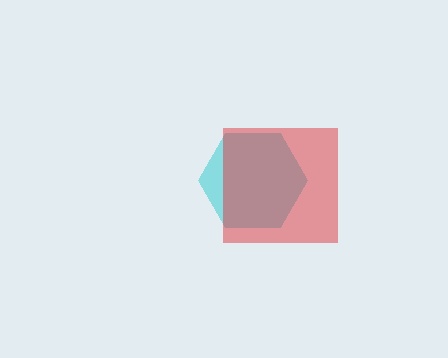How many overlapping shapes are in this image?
There are 2 overlapping shapes in the image.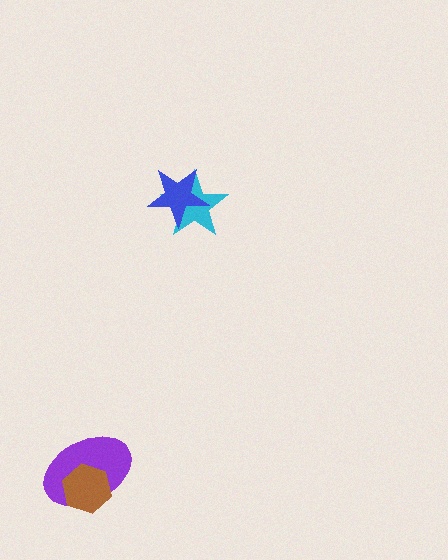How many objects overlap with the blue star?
1 object overlaps with the blue star.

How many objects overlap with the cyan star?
1 object overlaps with the cyan star.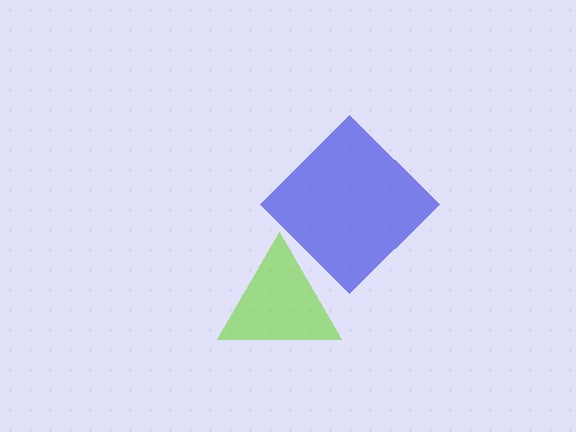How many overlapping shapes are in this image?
There are 2 overlapping shapes in the image.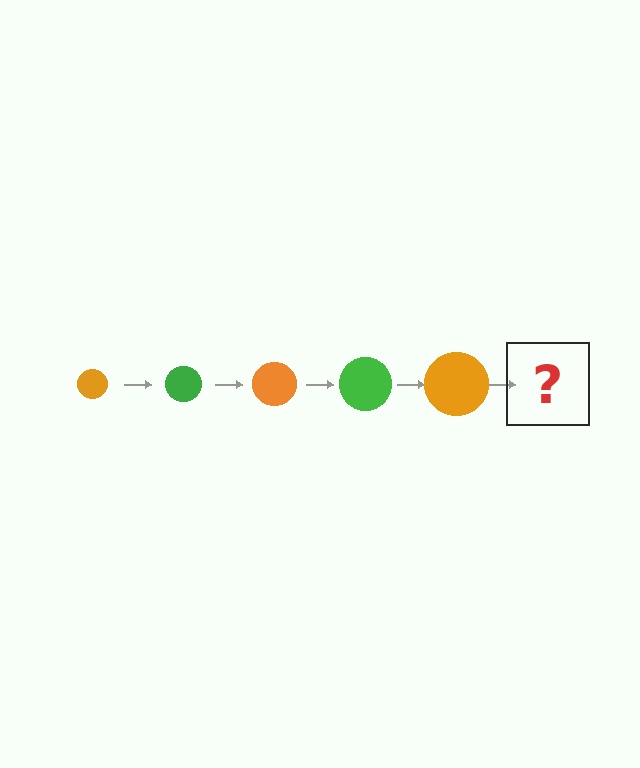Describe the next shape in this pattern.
It should be a green circle, larger than the previous one.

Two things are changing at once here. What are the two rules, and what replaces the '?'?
The two rules are that the circle grows larger each step and the color cycles through orange and green. The '?' should be a green circle, larger than the previous one.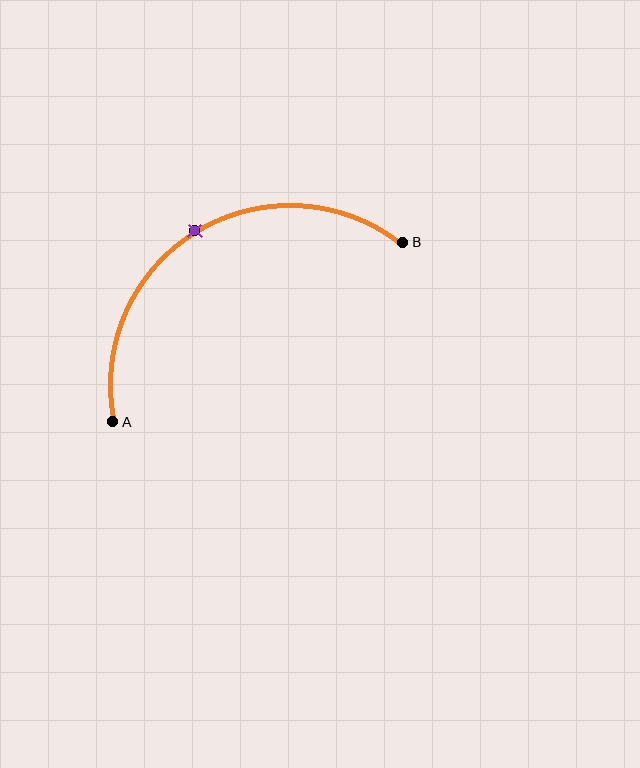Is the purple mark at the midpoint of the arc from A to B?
Yes. The purple mark lies on the arc at equal arc-length from both A and B — it is the arc midpoint.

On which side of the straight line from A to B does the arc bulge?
The arc bulges above the straight line connecting A and B.